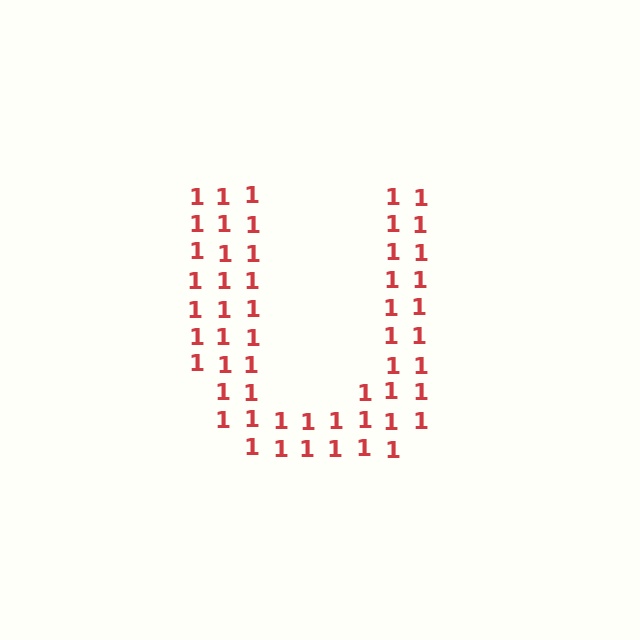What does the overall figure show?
The overall figure shows the letter U.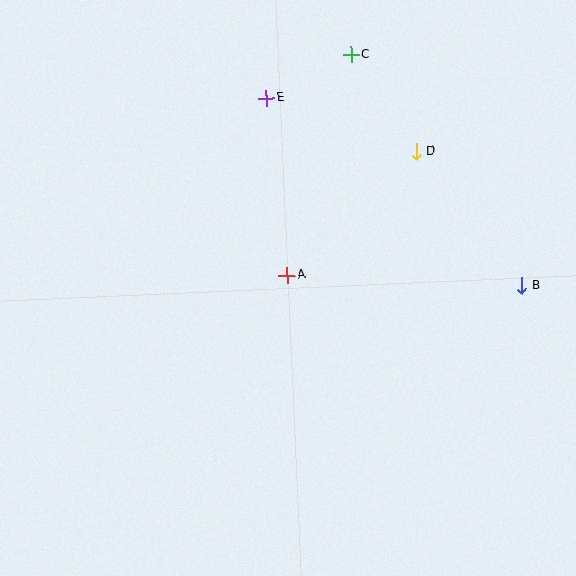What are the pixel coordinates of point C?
Point C is at (351, 55).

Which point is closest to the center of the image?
Point A at (287, 275) is closest to the center.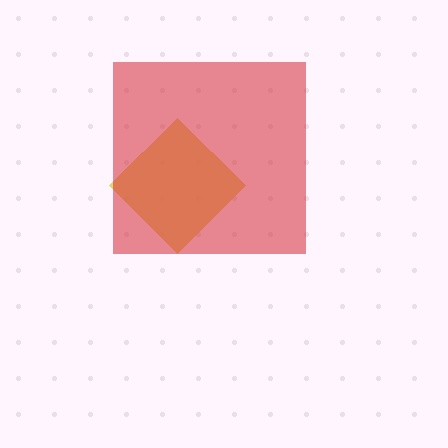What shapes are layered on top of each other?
The layered shapes are: a yellow diamond, a red square.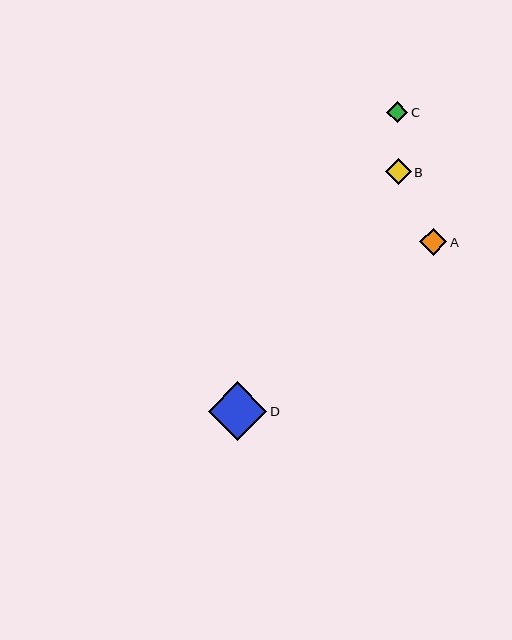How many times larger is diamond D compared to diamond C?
Diamond D is approximately 2.7 times the size of diamond C.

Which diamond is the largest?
Diamond D is the largest with a size of approximately 59 pixels.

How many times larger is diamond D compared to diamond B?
Diamond D is approximately 2.3 times the size of diamond B.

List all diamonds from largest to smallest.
From largest to smallest: D, A, B, C.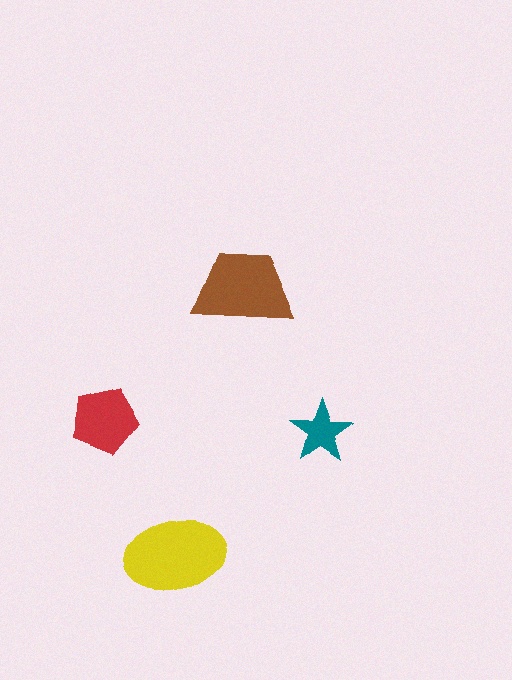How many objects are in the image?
There are 4 objects in the image.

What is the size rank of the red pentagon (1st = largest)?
3rd.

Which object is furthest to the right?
The teal star is rightmost.